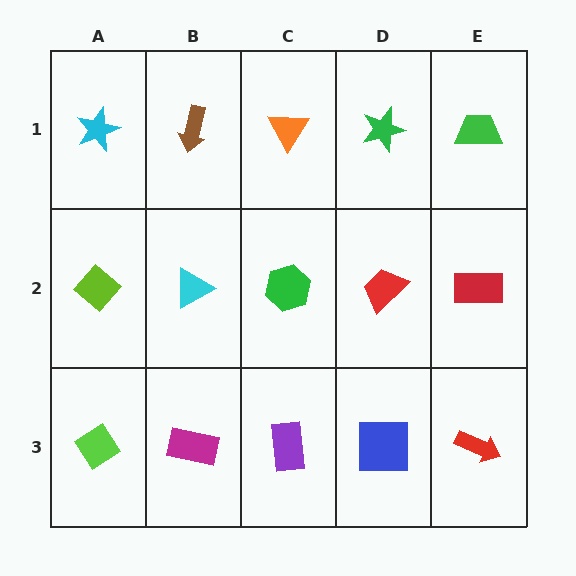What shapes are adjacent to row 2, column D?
A green star (row 1, column D), a blue square (row 3, column D), a green hexagon (row 2, column C), a red rectangle (row 2, column E).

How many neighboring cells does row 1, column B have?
3.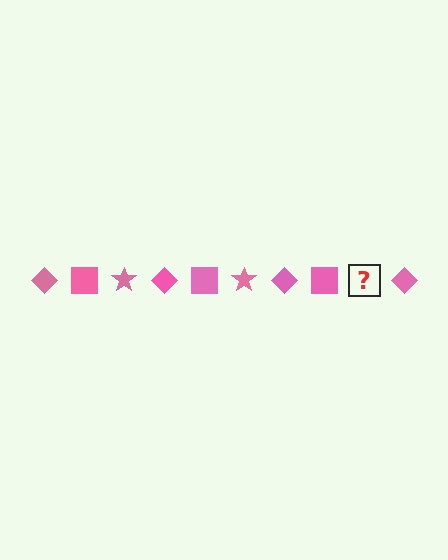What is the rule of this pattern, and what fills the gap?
The rule is that the pattern cycles through diamond, square, star shapes in pink. The gap should be filled with a pink star.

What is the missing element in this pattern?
The missing element is a pink star.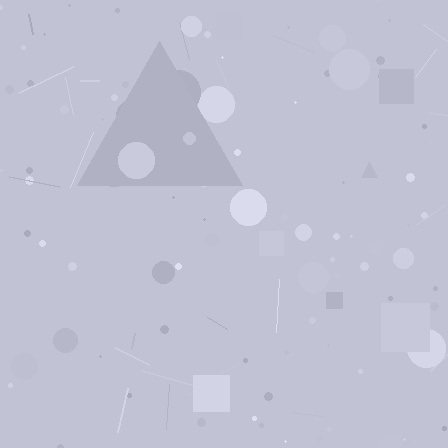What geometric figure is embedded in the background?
A triangle is embedded in the background.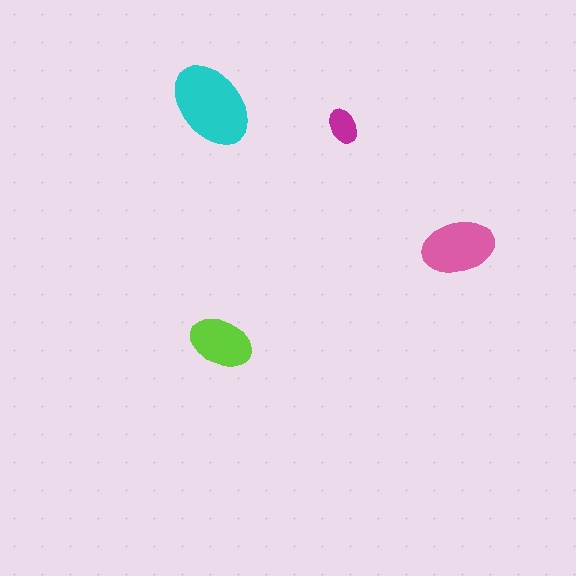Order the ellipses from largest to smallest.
the cyan one, the pink one, the lime one, the magenta one.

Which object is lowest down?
The lime ellipse is bottommost.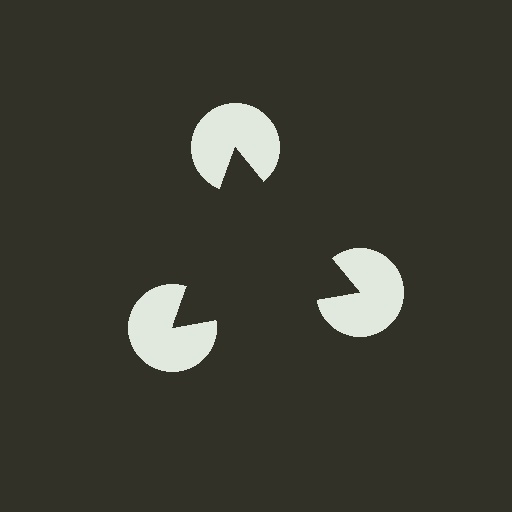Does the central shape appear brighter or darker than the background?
It typically appears slightly darker than the background, even though no actual brightness change is drawn.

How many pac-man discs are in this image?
There are 3 — one at each vertex of the illusory triangle.